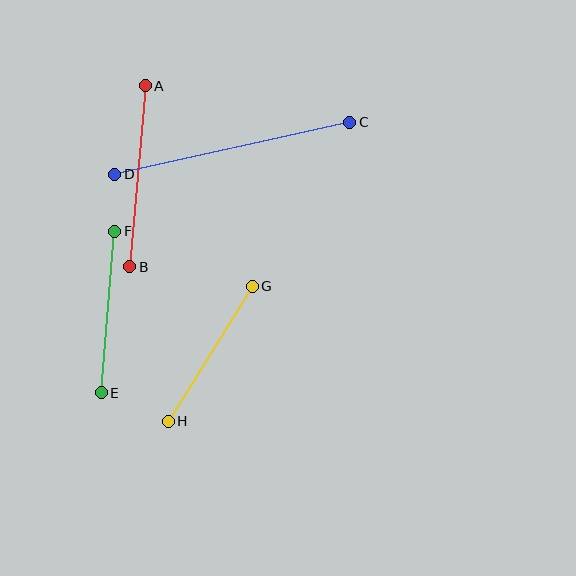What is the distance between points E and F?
The distance is approximately 162 pixels.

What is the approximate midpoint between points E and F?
The midpoint is at approximately (108, 312) pixels.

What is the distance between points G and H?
The distance is approximately 159 pixels.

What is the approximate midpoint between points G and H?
The midpoint is at approximately (210, 354) pixels.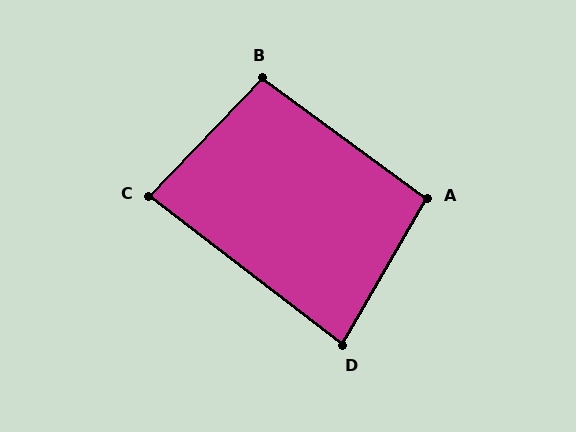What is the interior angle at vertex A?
Approximately 96 degrees (obtuse).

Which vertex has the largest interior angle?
B, at approximately 97 degrees.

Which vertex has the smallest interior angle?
D, at approximately 83 degrees.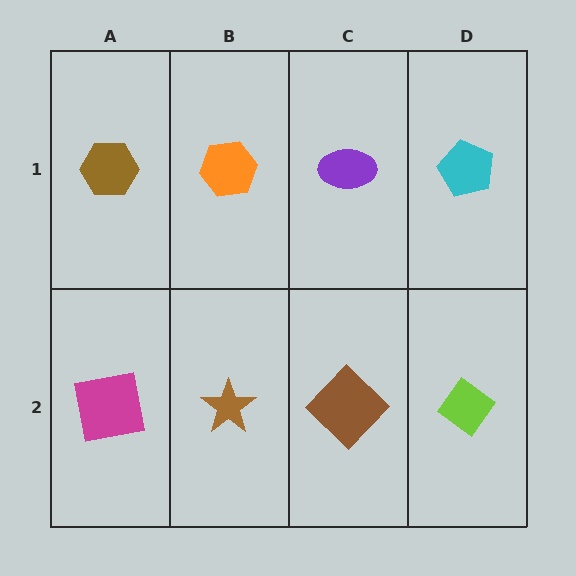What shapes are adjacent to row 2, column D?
A cyan pentagon (row 1, column D), a brown diamond (row 2, column C).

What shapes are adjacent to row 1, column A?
A magenta square (row 2, column A), an orange hexagon (row 1, column B).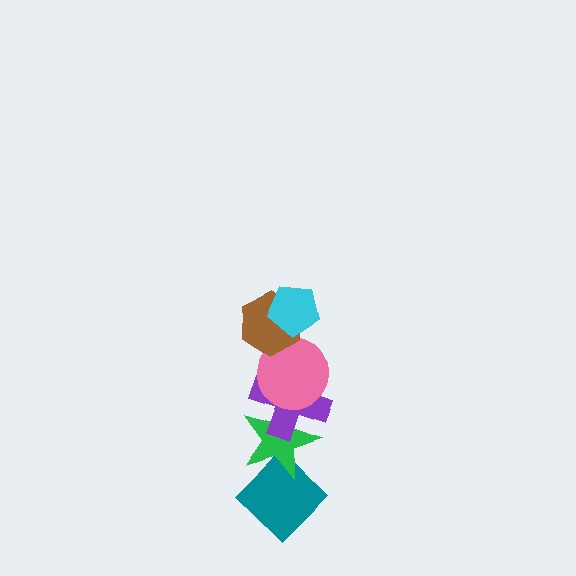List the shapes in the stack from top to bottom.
From top to bottom: the cyan pentagon, the brown hexagon, the pink circle, the purple cross, the green star, the teal diamond.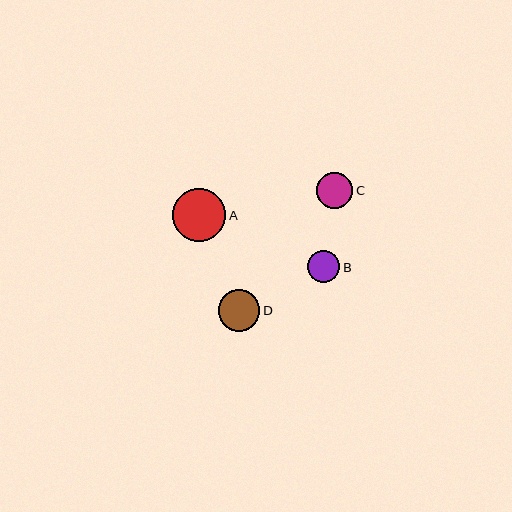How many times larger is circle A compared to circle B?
Circle A is approximately 1.6 times the size of circle B.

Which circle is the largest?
Circle A is the largest with a size of approximately 53 pixels.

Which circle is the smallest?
Circle B is the smallest with a size of approximately 33 pixels.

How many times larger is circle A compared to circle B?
Circle A is approximately 1.6 times the size of circle B.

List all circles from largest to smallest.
From largest to smallest: A, D, C, B.